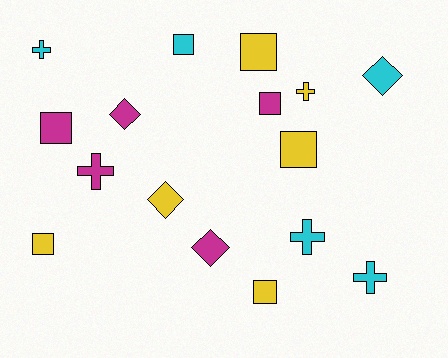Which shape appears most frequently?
Square, with 7 objects.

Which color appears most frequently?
Yellow, with 6 objects.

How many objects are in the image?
There are 16 objects.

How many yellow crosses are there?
There is 1 yellow cross.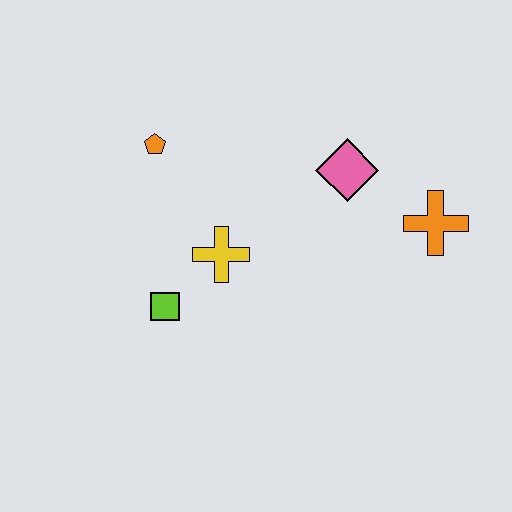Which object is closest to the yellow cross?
The lime square is closest to the yellow cross.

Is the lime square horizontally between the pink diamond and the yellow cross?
No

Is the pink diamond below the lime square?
No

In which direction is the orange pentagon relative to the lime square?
The orange pentagon is above the lime square.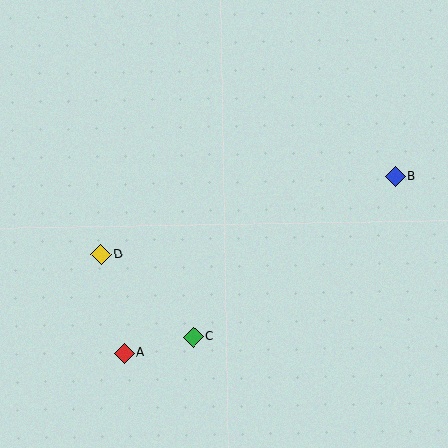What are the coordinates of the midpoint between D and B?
The midpoint between D and B is at (248, 215).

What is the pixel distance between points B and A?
The distance between B and A is 324 pixels.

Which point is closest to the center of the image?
Point C at (193, 337) is closest to the center.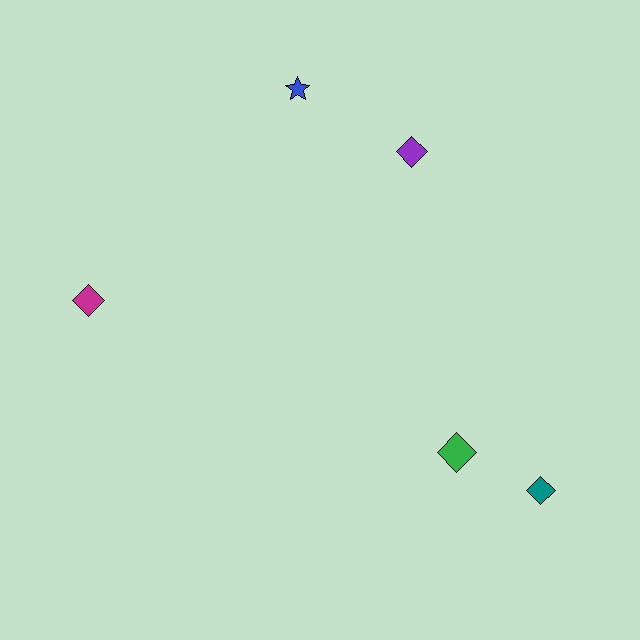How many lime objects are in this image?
There are no lime objects.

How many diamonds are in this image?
There are 4 diamonds.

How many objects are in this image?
There are 5 objects.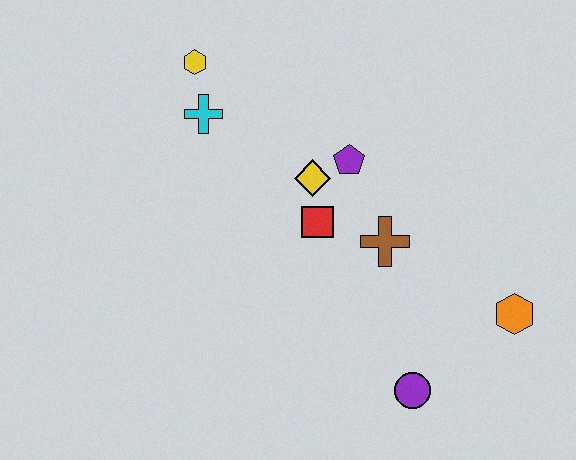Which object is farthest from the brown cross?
The yellow hexagon is farthest from the brown cross.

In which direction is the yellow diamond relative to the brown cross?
The yellow diamond is to the left of the brown cross.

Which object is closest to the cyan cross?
The yellow hexagon is closest to the cyan cross.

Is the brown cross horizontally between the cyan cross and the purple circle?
Yes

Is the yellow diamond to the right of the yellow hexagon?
Yes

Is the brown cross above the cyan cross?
No